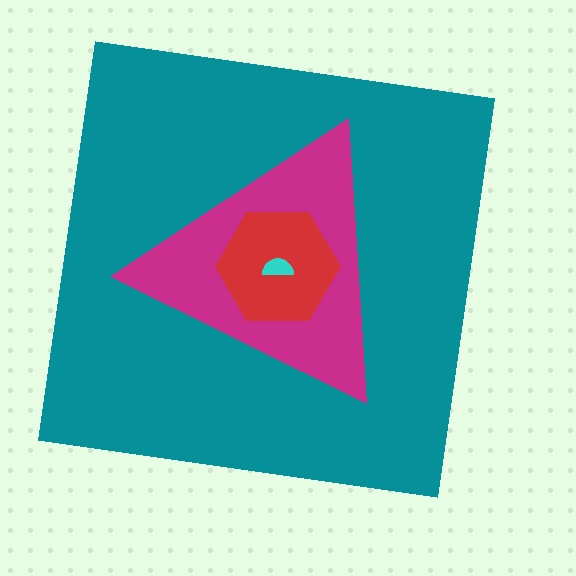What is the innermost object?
The cyan semicircle.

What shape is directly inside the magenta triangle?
The red hexagon.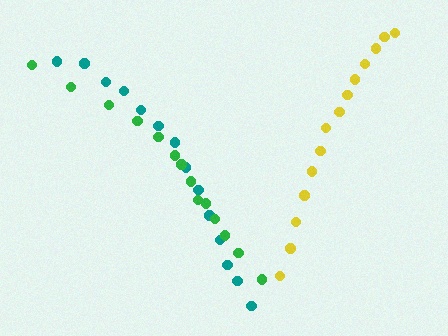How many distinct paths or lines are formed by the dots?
There are 3 distinct paths.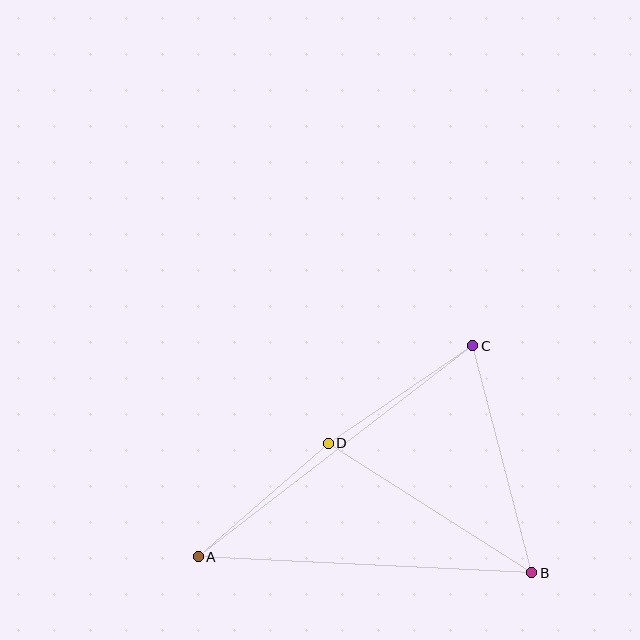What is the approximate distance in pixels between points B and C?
The distance between B and C is approximately 234 pixels.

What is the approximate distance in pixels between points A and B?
The distance between A and B is approximately 334 pixels.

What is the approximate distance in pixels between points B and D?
The distance between B and D is approximately 241 pixels.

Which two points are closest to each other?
Points A and D are closest to each other.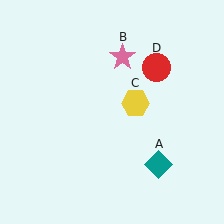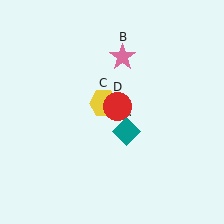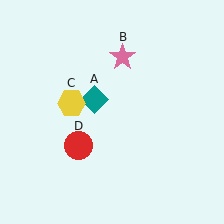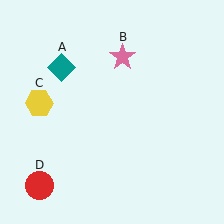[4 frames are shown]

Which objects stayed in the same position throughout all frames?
Pink star (object B) remained stationary.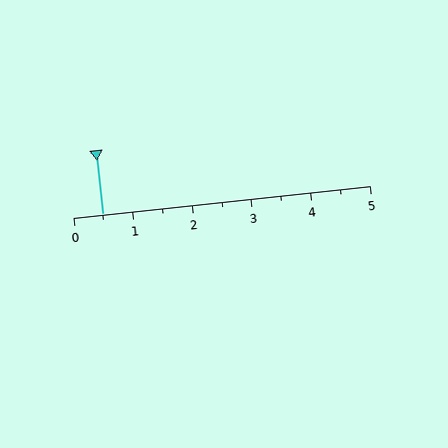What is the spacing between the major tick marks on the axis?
The major ticks are spaced 1 apart.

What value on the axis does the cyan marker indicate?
The marker indicates approximately 0.5.